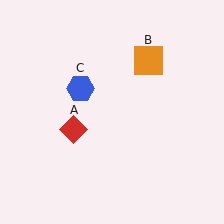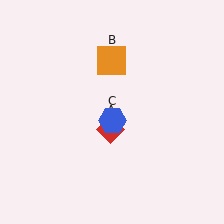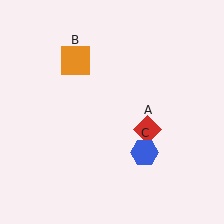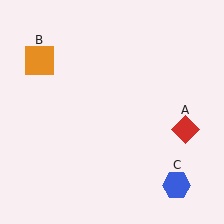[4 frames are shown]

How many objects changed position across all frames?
3 objects changed position: red diamond (object A), orange square (object B), blue hexagon (object C).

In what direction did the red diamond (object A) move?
The red diamond (object A) moved right.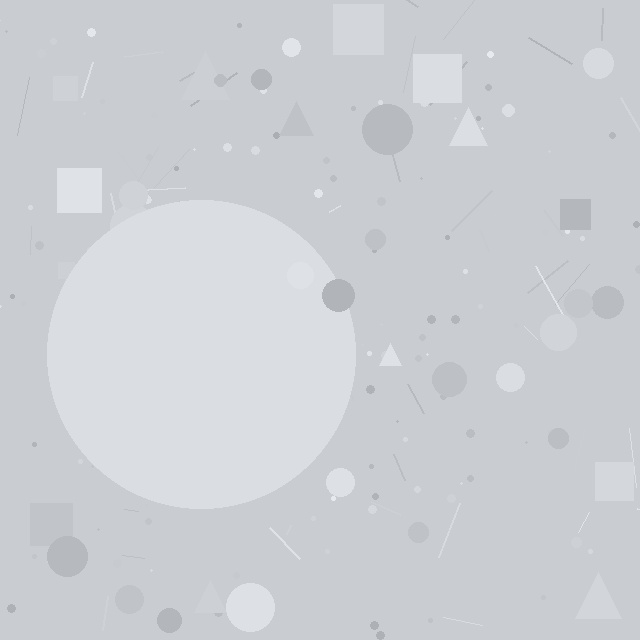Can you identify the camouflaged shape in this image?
The camouflaged shape is a circle.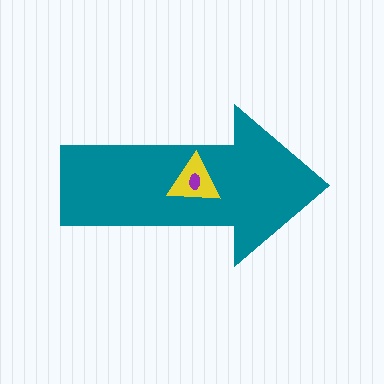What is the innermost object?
The purple ellipse.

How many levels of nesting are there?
3.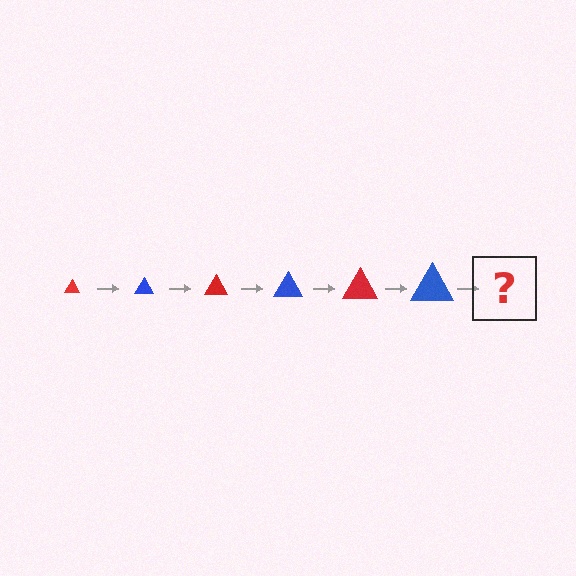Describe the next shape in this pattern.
It should be a red triangle, larger than the previous one.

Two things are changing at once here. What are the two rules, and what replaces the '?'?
The two rules are that the triangle grows larger each step and the color cycles through red and blue. The '?' should be a red triangle, larger than the previous one.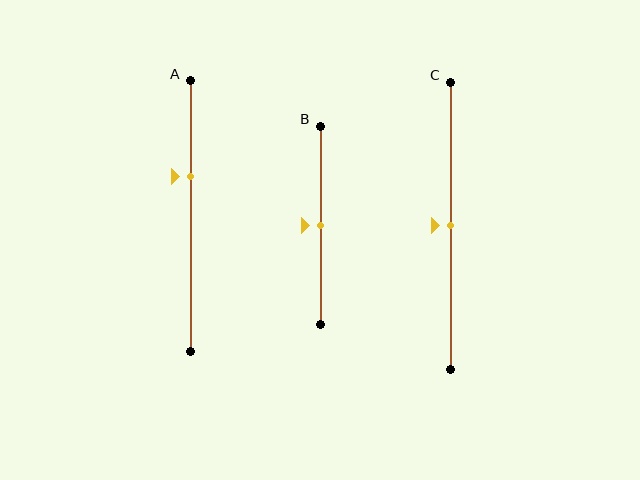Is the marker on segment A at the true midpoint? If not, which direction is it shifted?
No, the marker on segment A is shifted upward by about 15% of the segment length.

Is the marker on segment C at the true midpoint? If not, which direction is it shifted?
Yes, the marker on segment C is at the true midpoint.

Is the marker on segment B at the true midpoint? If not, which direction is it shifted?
Yes, the marker on segment B is at the true midpoint.